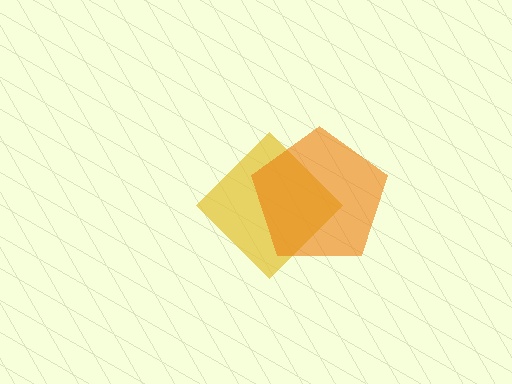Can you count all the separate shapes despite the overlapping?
Yes, there are 2 separate shapes.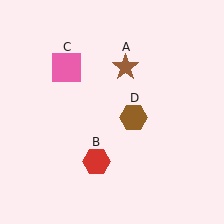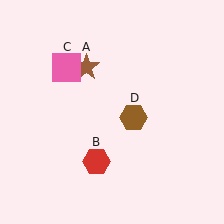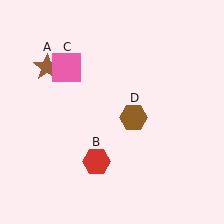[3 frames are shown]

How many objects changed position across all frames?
1 object changed position: brown star (object A).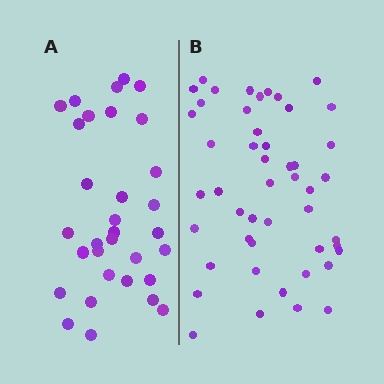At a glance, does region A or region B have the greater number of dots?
Region B (the right region) has more dots.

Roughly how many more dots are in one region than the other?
Region B has approximately 15 more dots than region A.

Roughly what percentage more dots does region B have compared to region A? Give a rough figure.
About 50% more.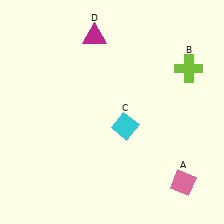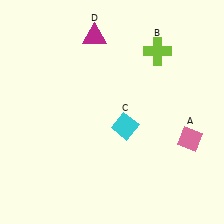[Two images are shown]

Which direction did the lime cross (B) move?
The lime cross (B) moved left.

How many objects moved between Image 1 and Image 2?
2 objects moved between the two images.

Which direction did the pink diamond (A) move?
The pink diamond (A) moved up.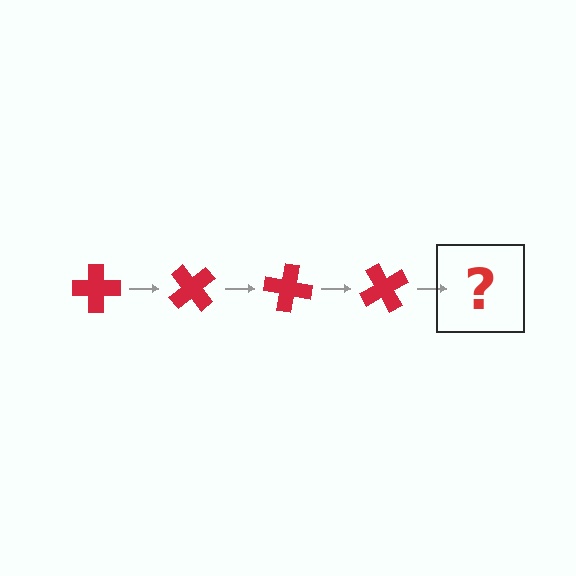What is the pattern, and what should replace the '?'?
The pattern is that the cross rotates 50 degrees each step. The '?' should be a red cross rotated 200 degrees.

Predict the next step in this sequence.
The next step is a red cross rotated 200 degrees.